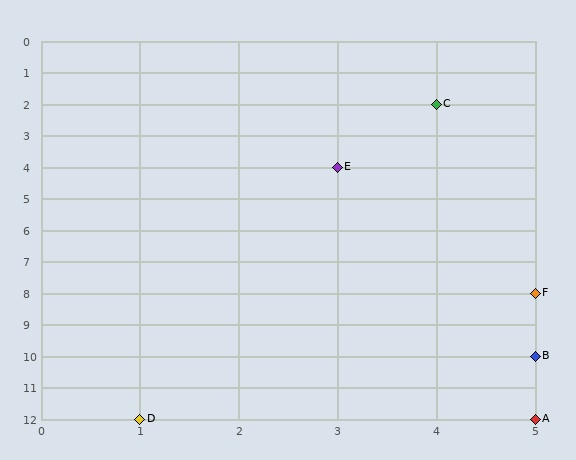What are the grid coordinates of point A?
Point A is at grid coordinates (5, 12).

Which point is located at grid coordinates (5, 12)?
Point A is at (5, 12).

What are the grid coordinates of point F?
Point F is at grid coordinates (5, 8).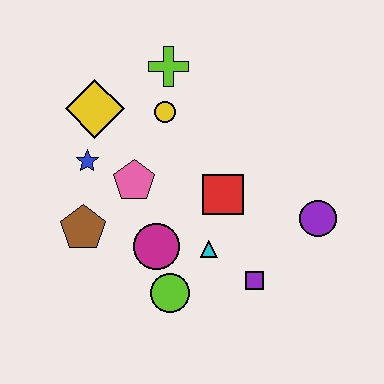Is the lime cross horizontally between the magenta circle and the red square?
Yes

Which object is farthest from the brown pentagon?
The purple circle is farthest from the brown pentagon.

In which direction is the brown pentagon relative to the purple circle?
The brown pentagon is to the left of the purple circle.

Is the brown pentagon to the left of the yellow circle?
Yes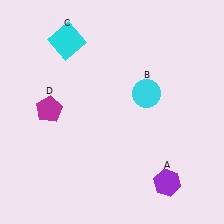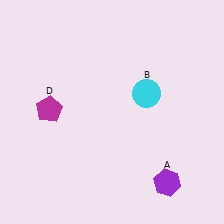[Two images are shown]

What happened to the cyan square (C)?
The cyan square (C) was removed in Image 2. It was in the top-left area of Image 1.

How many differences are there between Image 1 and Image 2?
There is 1 difference between the two images.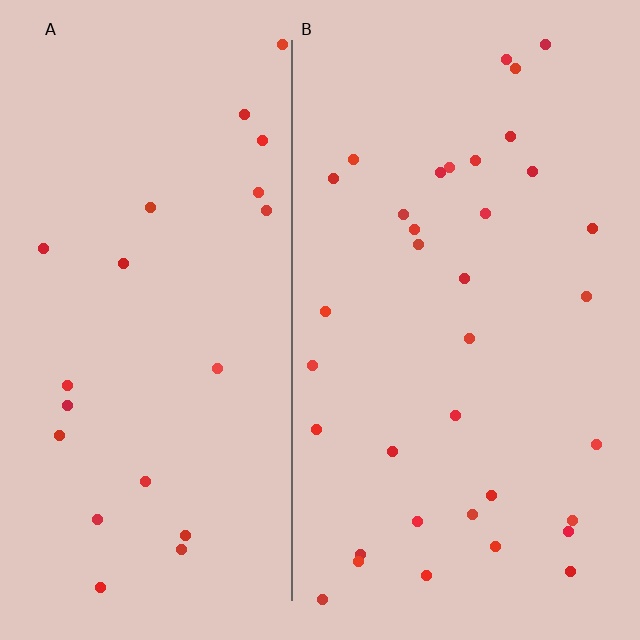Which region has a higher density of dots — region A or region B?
B (the right).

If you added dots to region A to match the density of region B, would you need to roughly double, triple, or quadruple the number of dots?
Approximately double.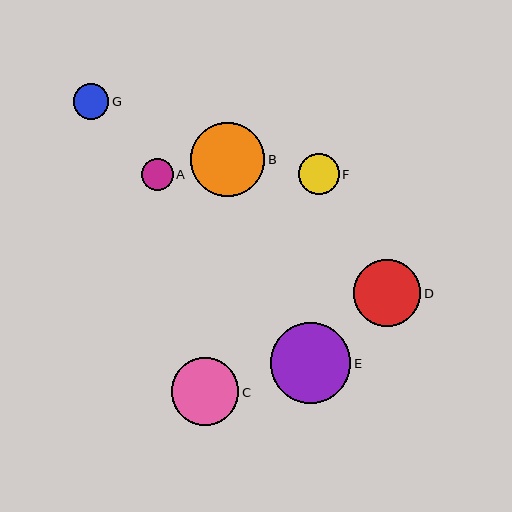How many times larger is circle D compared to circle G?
Circle D is approximately 1.9 times the size of circle G.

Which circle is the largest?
Circle E is the largest with a size of approximately 80 pixels.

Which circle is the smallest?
Circle A is the smallest with a size of approximately 32 pixels.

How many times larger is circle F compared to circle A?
Circle F is approximately 1.3 times the size of circle A.